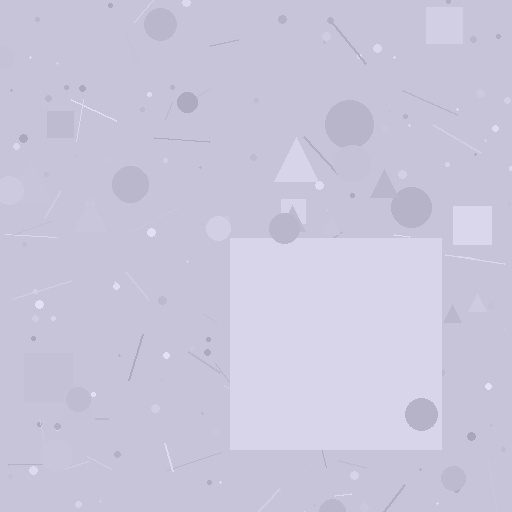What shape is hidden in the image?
A square is hidden in the image.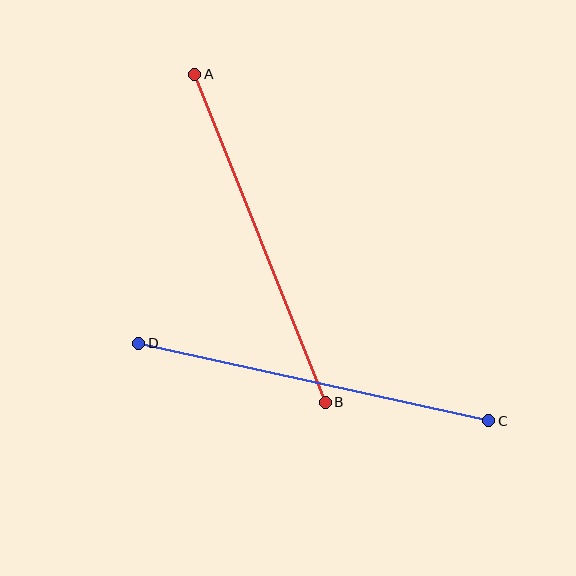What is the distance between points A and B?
The distance is approximately 353 pixels.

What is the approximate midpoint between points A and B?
The midpoint is at approximately (260, 238) pixels.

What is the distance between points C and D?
The distance is approximately 358 pixels.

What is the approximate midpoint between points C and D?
The midpoint is at approximately (314, 382) pixels.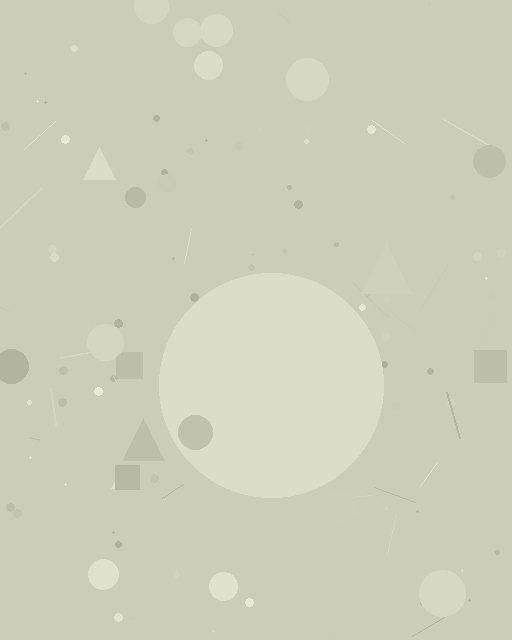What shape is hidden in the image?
A circle is hidden in the image.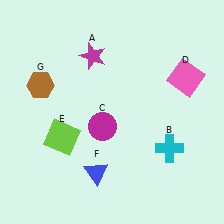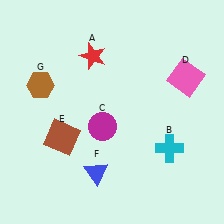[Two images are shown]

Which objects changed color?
A changed from magenta to red. E changed from lime to brown.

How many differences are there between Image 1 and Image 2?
There are 2 differences between the two images.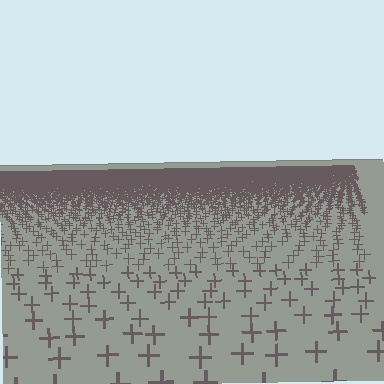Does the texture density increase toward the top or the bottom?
Density increases toward the top.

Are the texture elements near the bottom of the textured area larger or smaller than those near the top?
Larger. Near the bottom, elements are closer to the viewer and appear at a bigger on-screen size.